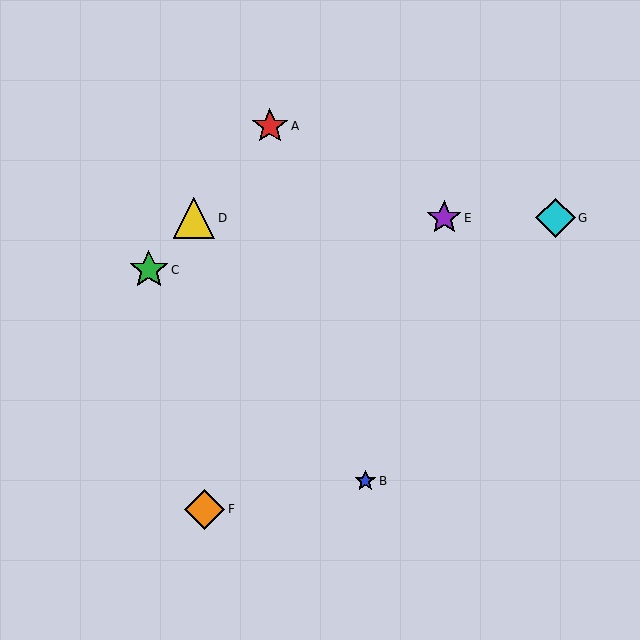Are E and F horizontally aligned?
No, E is at y≈218 and F is at y≈509.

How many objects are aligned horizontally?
3 objects (D, E, G) are aligned horizontally.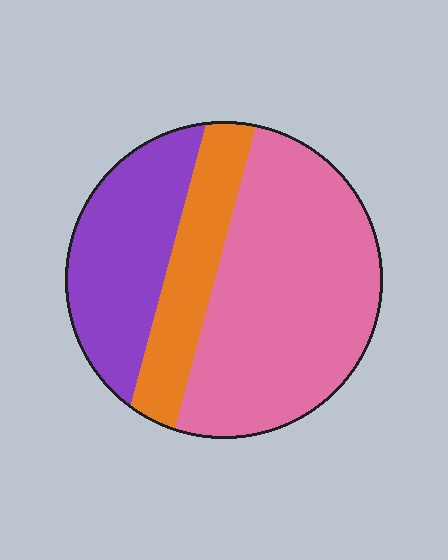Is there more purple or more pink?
Pink.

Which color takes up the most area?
Pink, at roughly 55%.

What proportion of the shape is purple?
Purple takes up between a quarter and a half of the shape.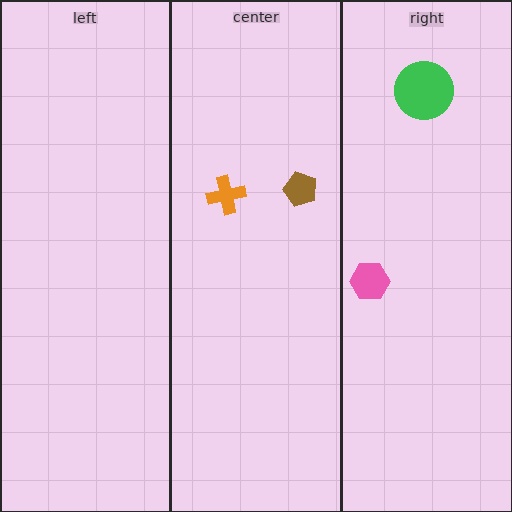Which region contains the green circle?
The right region.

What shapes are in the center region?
The orange cross, the brown pentagon.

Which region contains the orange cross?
The center region.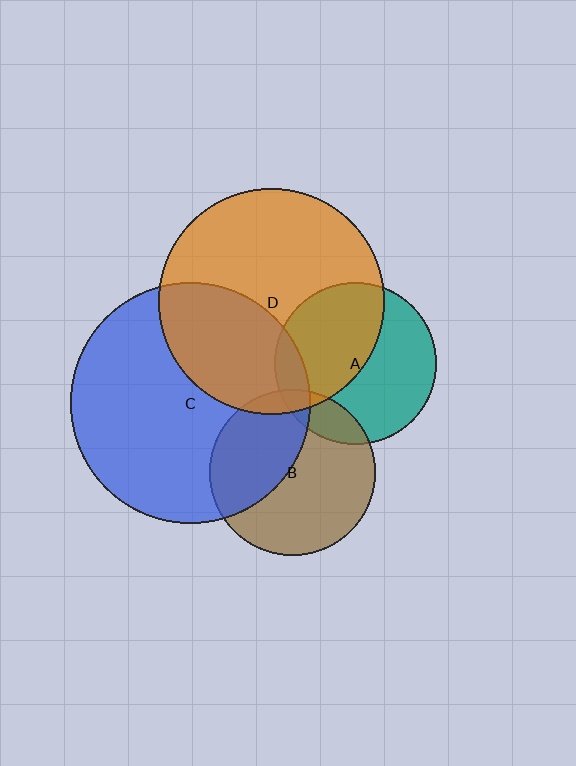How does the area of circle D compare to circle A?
Approximately 2.0 times.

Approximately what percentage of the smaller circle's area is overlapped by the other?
Approximately 10%.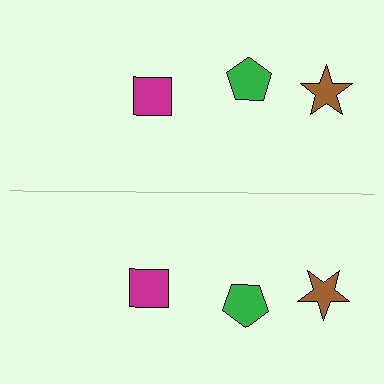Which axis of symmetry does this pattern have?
The pattern has a horizontal axis of symmetry running through the center of the image.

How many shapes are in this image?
There are 6 shapes in this image.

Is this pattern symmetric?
Yes, this pattern has bilateral (reflection) symmetry.